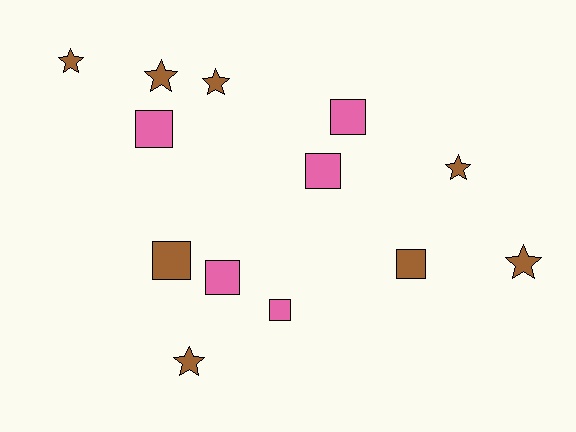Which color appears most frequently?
Brown, with 8 objects.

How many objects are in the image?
There are 13 objects.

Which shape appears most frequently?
Square, with 7 objects.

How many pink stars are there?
There are no pink stars.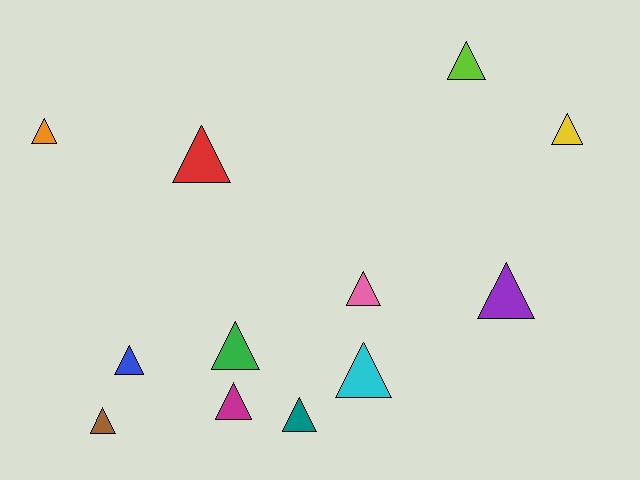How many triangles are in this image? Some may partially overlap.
There are 12 triangles.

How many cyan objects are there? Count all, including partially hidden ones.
There is 1 cyan object.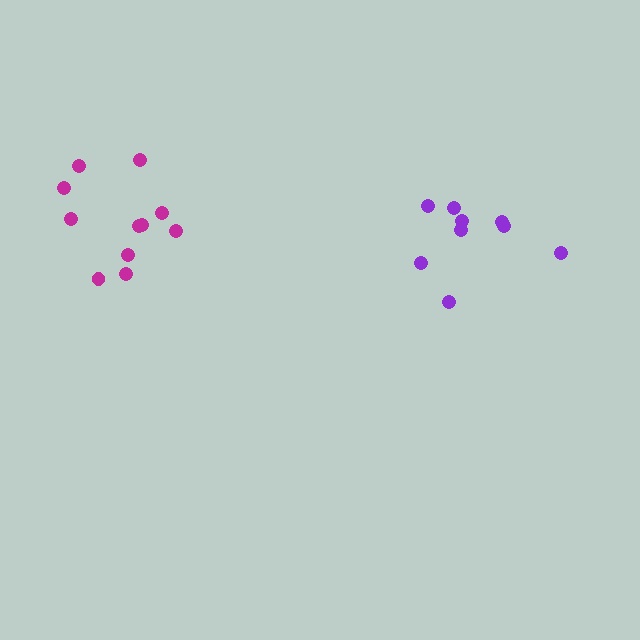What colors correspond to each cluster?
The clusters are colored: purple, magenta.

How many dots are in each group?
Group 1: 9 dots, Group 2: 11 dots (20 total).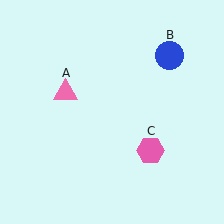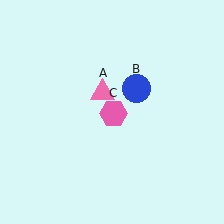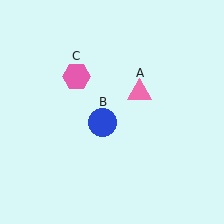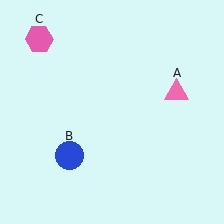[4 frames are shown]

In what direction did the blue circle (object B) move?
The blue circle (object B) moved down and to the left.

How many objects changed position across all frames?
3 objects changed position: pink triangle (object A), blue circle (object B), pink hexagon (object C).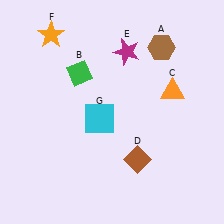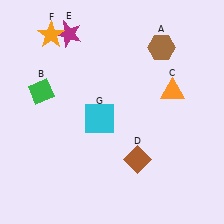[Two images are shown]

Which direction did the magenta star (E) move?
The magenta star (E) moved left.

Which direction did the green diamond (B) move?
The green diamond (B) moved left.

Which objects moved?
The objects that moved are: the green diamond (B), the magenta star (E).